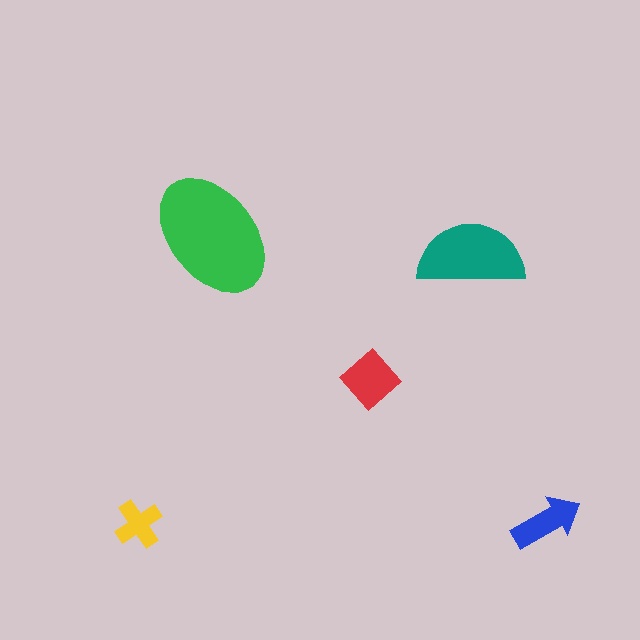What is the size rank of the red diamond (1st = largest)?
3rd.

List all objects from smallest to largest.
The yellow cross, the blue arrow, the red diamond, the teal semicircle, the green ellipse.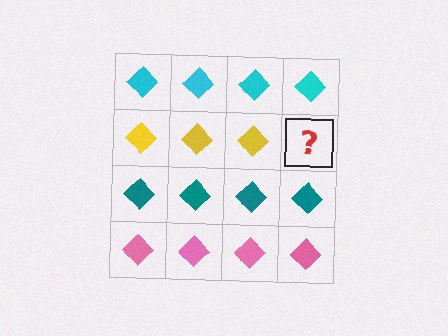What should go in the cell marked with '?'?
The missing cell should contain a yellow diamond.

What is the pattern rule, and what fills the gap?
The rule is that each row has a consistent color. The gap should be filled with a yellow diamond.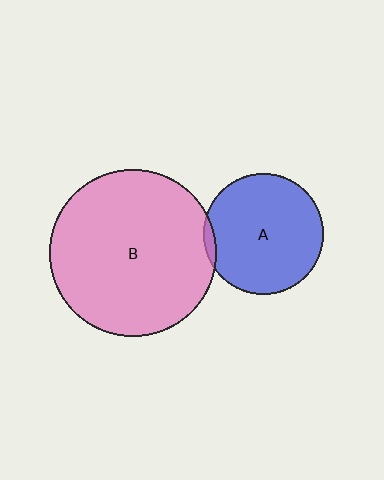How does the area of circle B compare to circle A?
Approximately 1.9 times.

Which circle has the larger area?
Circle B (pink).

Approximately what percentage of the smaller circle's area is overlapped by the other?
Approximately 5%.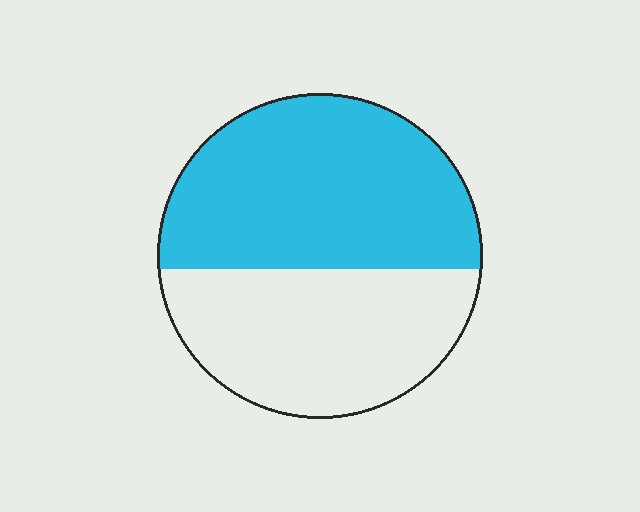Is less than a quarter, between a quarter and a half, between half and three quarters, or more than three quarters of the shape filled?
Between half and three quarters.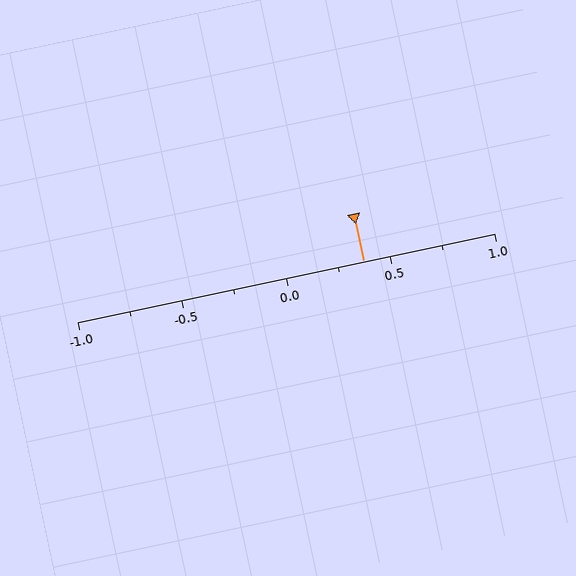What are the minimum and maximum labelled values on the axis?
The axis runs from -1.0 to 1.0.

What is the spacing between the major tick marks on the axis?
The major ticks are spaced 0.5 apart.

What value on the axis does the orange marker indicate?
The marker indicates approximately 0.38.